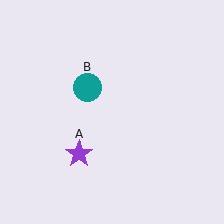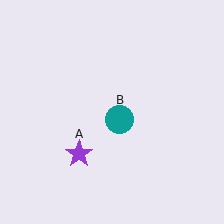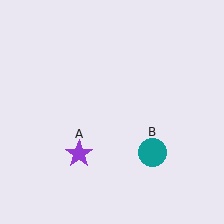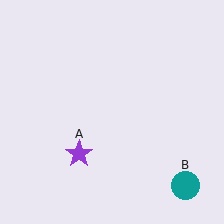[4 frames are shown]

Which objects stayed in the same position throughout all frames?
Purple star (object A) remained stationary.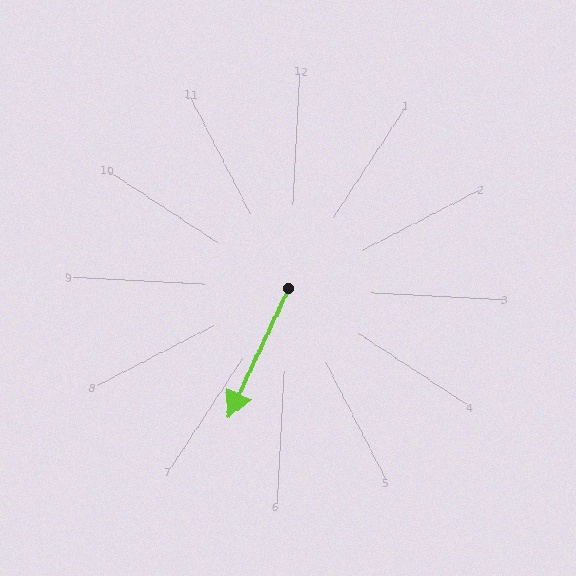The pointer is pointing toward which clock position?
Roughly 7 o'clock.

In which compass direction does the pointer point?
South.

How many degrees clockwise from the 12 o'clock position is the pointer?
Approximately 202 degrees.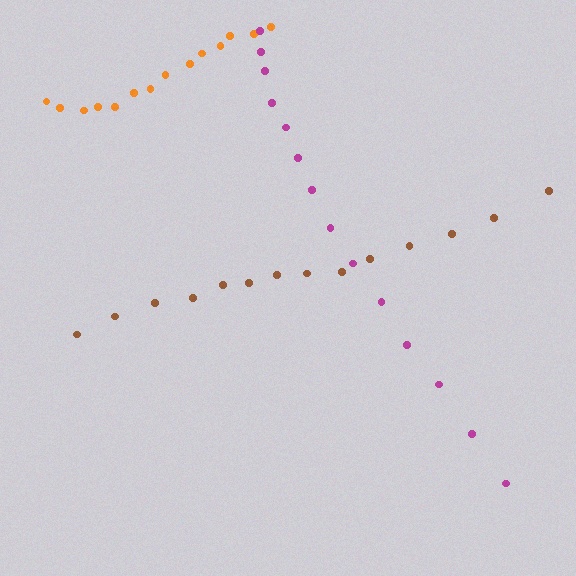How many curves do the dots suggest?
There are 3 distinct paths.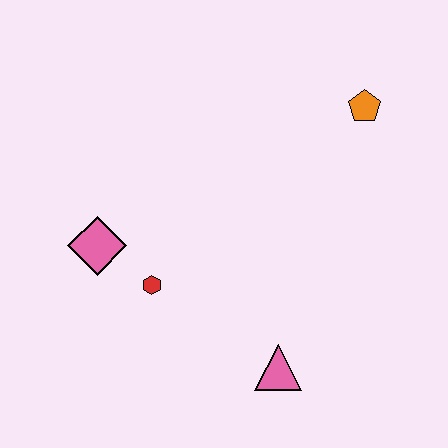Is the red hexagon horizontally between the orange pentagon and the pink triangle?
No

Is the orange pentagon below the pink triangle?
No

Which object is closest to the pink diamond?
The red hexagon is closest to the pink diamond.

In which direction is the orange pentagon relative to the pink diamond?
The orange pentagon is to the right of the pink diamond.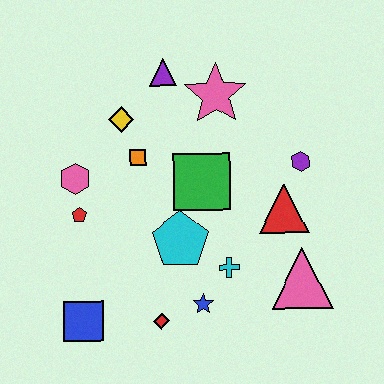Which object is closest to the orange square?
The yellow diamond is closest to the orange square.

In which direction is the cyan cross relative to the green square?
The cyan cross is below the green square.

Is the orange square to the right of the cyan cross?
No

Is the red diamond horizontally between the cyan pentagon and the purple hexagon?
No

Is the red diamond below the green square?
Yes